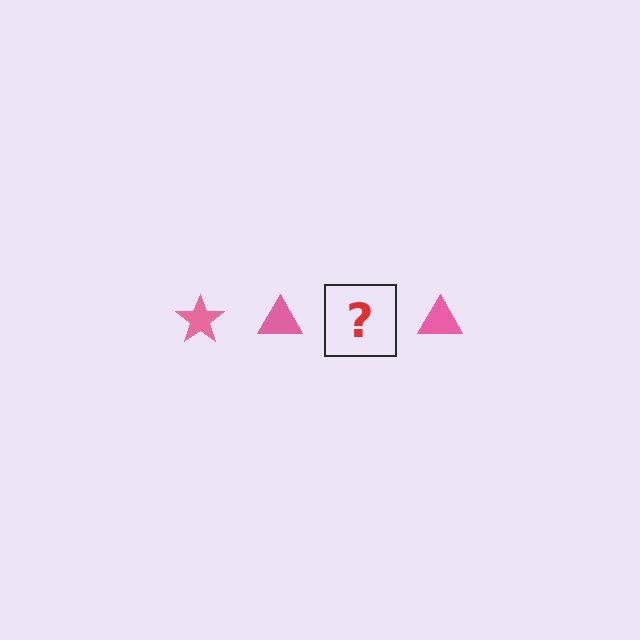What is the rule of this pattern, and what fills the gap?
The rule is that the pattern cycles through star, triangle shapes in pink. The gap should be filled with a pink star.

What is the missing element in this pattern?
The missing element is a pink star.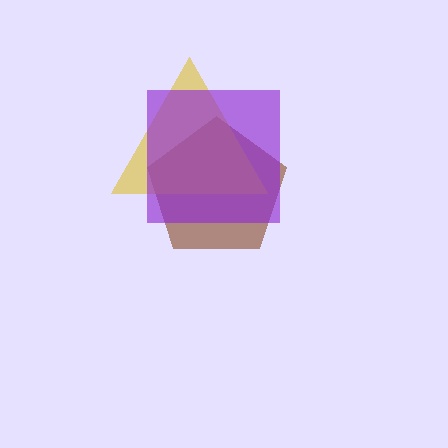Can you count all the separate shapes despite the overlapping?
Yes, there are 3 separate shapes.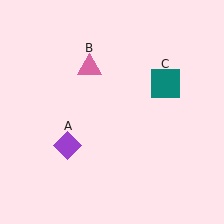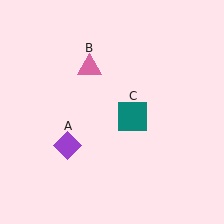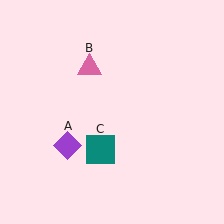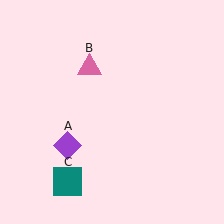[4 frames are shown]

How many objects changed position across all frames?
1 object changed position: teal square (object C).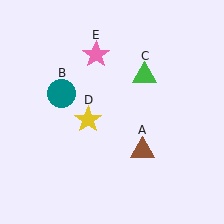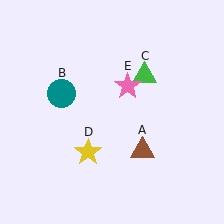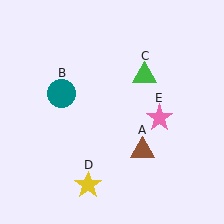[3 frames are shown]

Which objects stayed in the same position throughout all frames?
Brown triangle (object A) and teal circle (object B) and green triangle (object C) remained stationary.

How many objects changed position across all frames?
2 objects changed position: yellow star (object D), pink star (object E).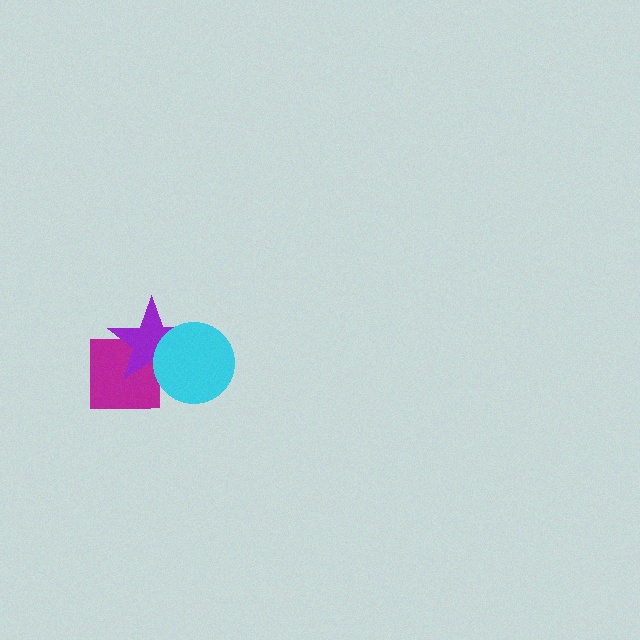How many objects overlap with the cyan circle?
1 object overlaps with the cyan circle.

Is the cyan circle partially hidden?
No, no other shape covers it.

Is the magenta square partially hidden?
Yes, it is partially covered by another shape.